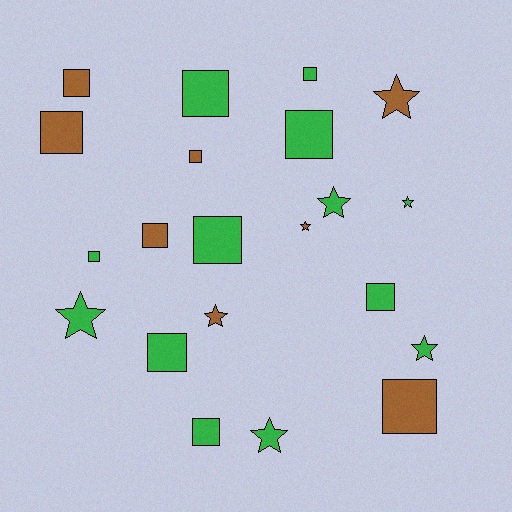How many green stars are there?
There are 5 green stars.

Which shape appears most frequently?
Square, with 13 objects.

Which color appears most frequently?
Green, with 13 objects.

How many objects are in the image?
There are 21 objects.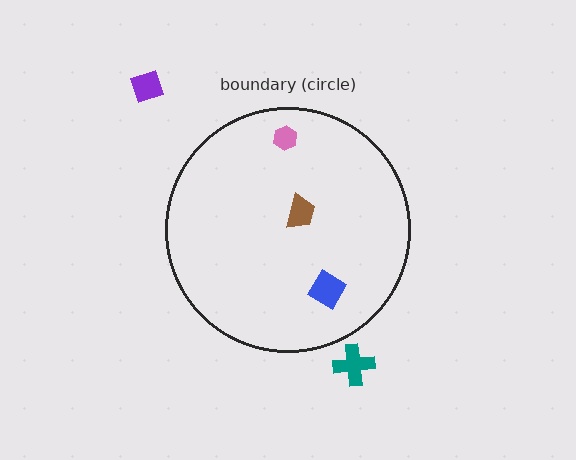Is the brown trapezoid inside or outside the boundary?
Inside.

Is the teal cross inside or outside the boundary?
Outside.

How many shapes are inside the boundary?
3 inside, 2 outside.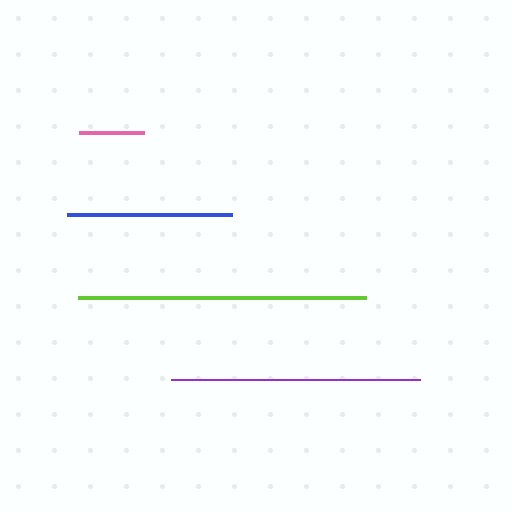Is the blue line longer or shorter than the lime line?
The lime line is longer than the blue line.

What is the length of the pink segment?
The pink segment is approximately 66 pixels long.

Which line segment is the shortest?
The pink line is the shortest at approximately 66 pixels.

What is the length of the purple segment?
The purple segment is approximately 249 pixels long.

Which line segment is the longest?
The lime line is the longest at approximately 288 pixels.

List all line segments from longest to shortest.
From longest to shortest: lime, purple, blue, pink.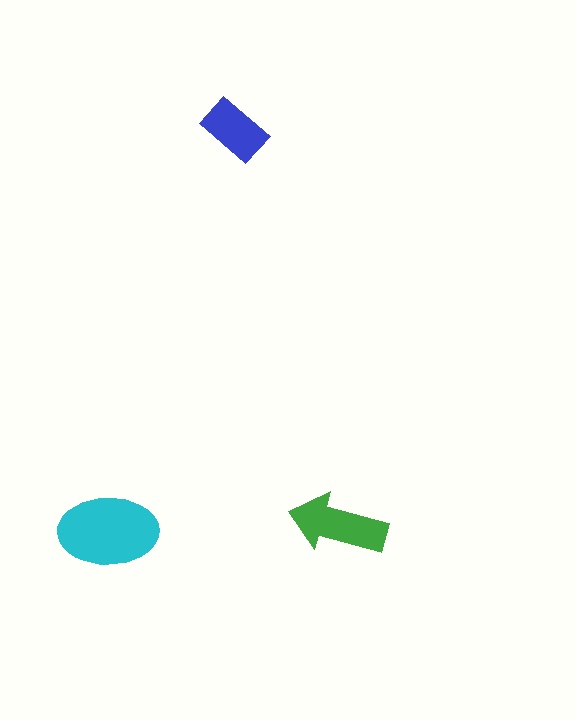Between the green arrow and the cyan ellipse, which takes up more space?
The cyan ellipse.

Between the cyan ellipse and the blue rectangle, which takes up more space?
The cyan ellipse.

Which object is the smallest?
The blue rectangle.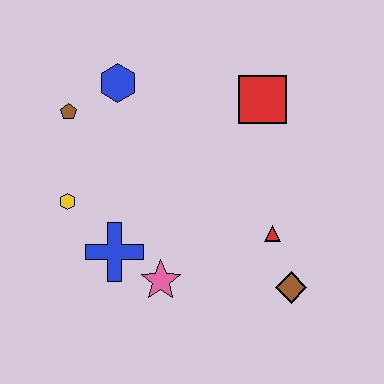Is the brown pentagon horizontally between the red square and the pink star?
No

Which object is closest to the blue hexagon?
The brown pentagon is closest to the blue hexagon.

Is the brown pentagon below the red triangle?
No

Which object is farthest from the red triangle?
The brown pentagon is farthest from the red triangle.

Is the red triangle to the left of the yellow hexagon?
No